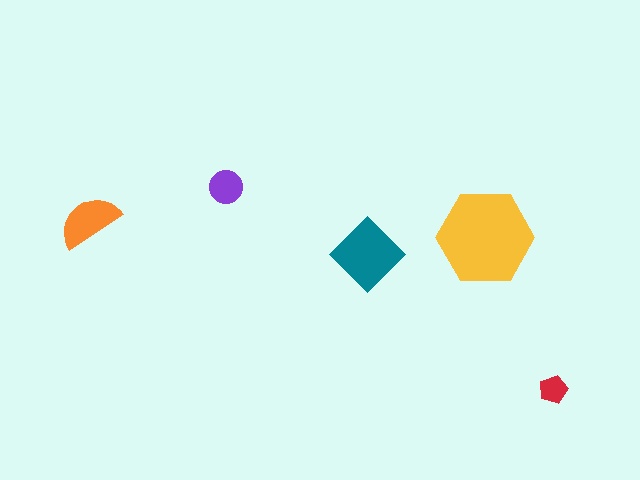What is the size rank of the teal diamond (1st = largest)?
2nd.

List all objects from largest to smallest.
The yellow hexagon, the teal diamond, the orange semicircle, the purple circle, the red pentagon.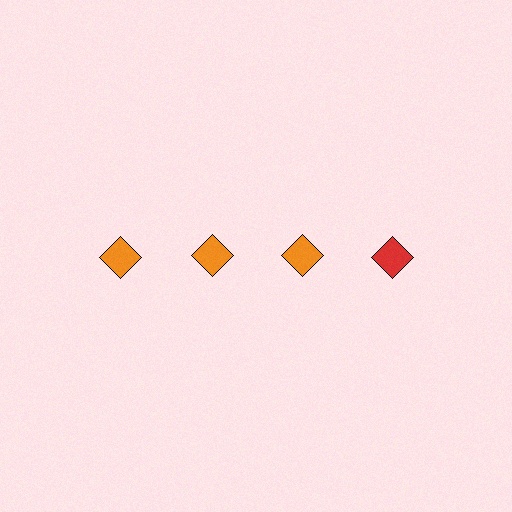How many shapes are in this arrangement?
There are 4 shapes arranged in a grid pattern.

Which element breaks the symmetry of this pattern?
The red diamond in the top row, second from right column breaks the symmetry. All other shapes are orange diamonds.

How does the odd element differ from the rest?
It has a different color: red instead of orange.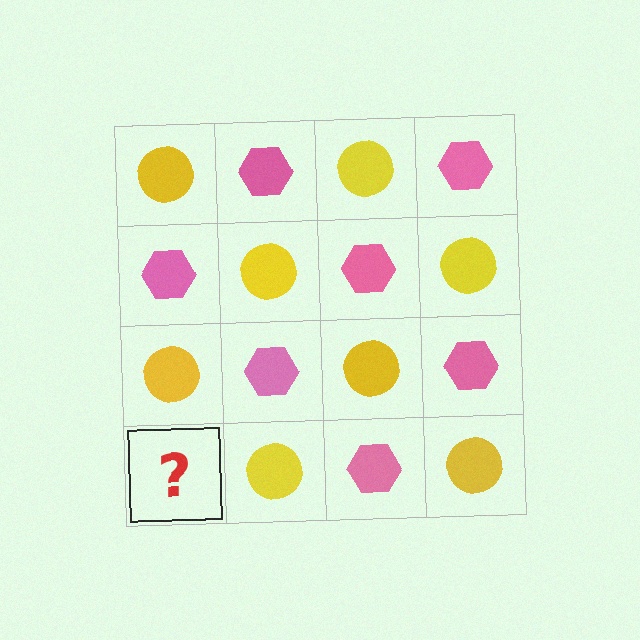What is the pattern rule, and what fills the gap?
The rule is that it alternates yellow circle and pink hexagon in a checkerboard pattern. The gap should be filled with a pink hexagon.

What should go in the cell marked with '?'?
The missing cell should contain a pink hexagon.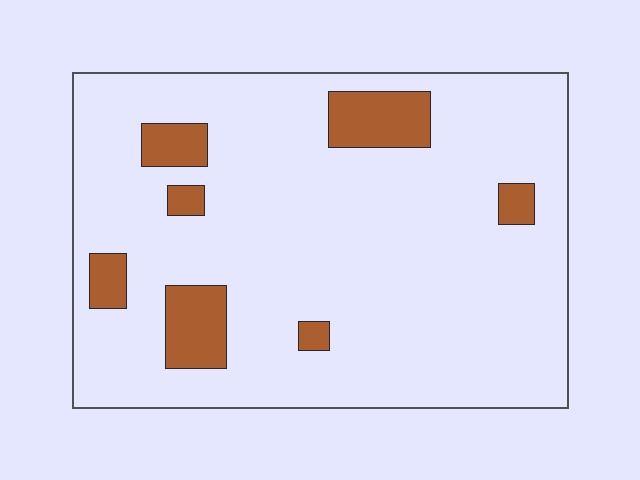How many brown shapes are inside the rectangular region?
7.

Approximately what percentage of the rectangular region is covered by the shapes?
Approximately 10%.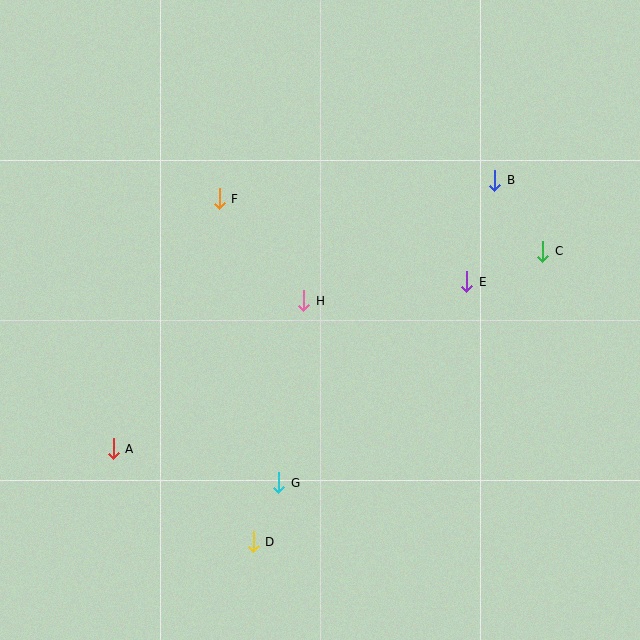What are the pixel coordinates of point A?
Point A is at (113, 449).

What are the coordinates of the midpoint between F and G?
The midpoint between F and G is at (249, 341).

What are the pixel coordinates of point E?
Point E is at (467, 282).